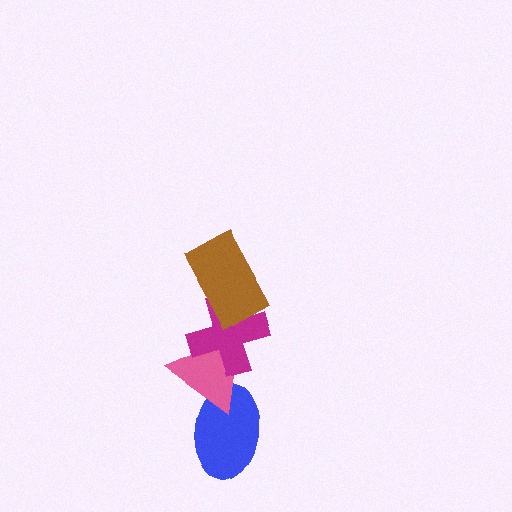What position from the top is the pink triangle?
The pink triangle is 3rd from the top.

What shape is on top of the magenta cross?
The brown rectangle is on top of the magenta cross.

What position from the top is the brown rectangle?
The brown rectangle is 1st from the top.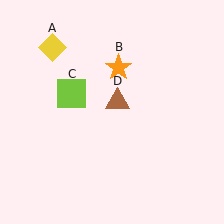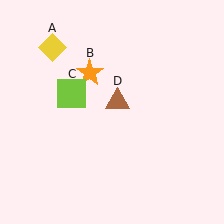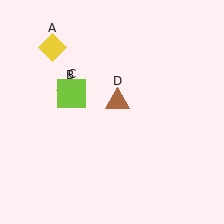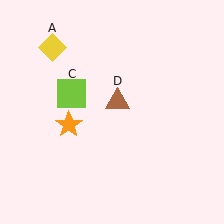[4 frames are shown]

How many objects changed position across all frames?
1 object changed position: orange star (object B).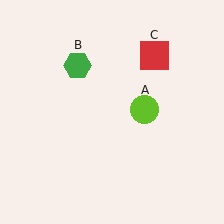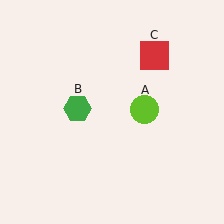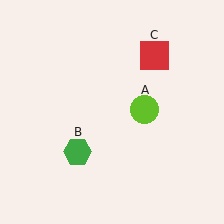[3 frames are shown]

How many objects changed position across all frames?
1 object changed position: green hexagon (object B).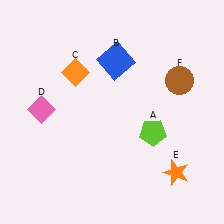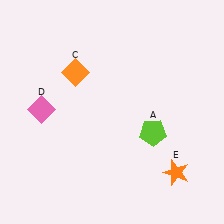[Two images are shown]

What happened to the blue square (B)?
The blue square (B) was removed in Image 2. It was in the top-right area of Image 1.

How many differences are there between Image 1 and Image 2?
There are 2 differences between the two images.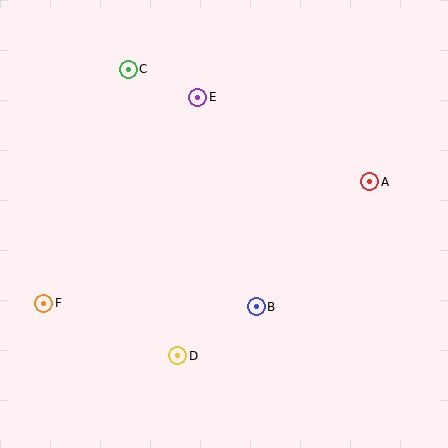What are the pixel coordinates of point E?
Point E is at (198, 97).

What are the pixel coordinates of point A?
Point A is at (369, 182).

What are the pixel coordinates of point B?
Point B is at (256, 307).